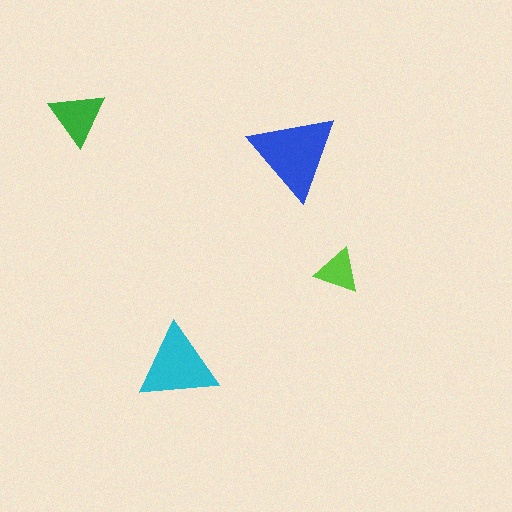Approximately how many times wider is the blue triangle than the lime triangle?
About 2 times wider.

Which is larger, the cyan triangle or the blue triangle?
The blue one.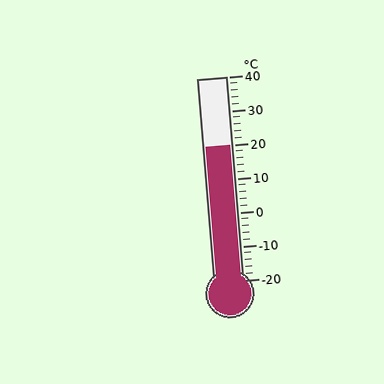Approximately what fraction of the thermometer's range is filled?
The thermometer is filled to approximately 65% of its range.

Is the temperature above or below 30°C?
The temperature is below 30°C.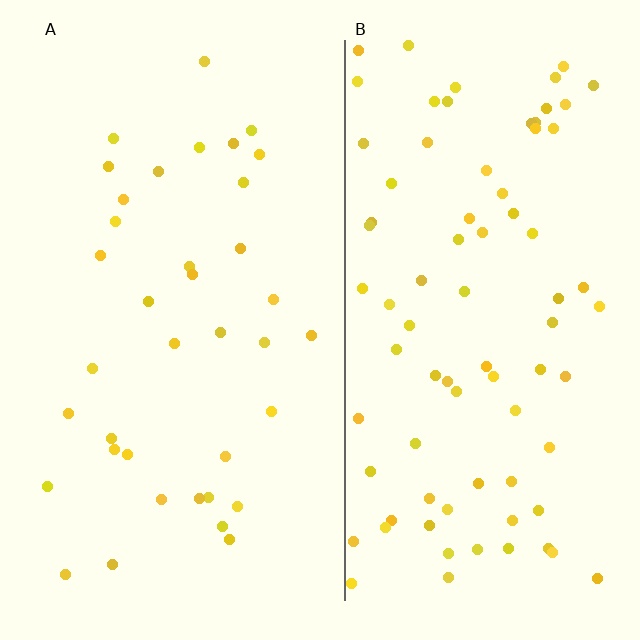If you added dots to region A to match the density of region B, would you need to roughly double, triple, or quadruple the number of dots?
Approximately double.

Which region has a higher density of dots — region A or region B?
B (the right).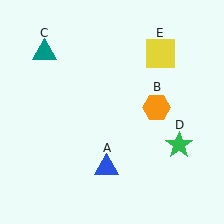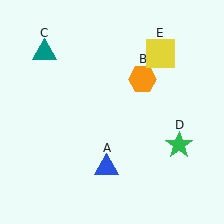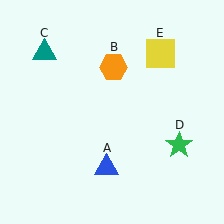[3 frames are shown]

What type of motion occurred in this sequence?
The orange hexagon (object B) rotated counterclockwise around the center of the scene.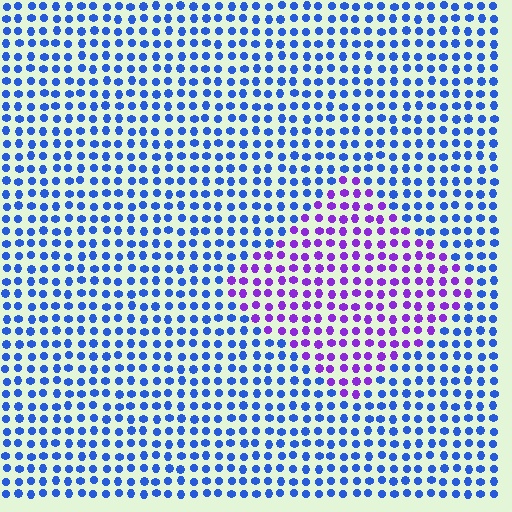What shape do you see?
I see a diamond.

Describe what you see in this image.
The image is filled with small blue elements in a uniform arrangement. A diamond-shaped region is visible where the elements are tinted to a slightly different hue, forming a subtle color boundary.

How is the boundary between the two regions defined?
The boundary is defined purely by a slight shift in hue (about 52 degrees). Spacing, size, and orientation are identical on both sides.